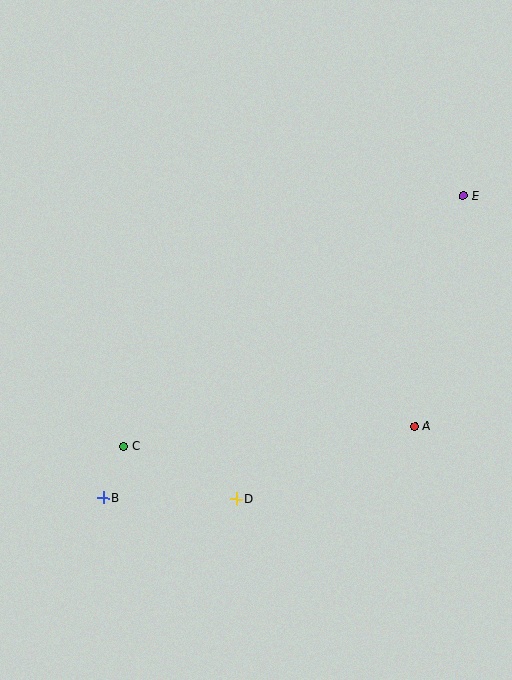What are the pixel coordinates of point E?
Point E is at (463, 196).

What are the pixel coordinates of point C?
Point C is at (124, 446).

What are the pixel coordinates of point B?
Point B is at (103, 498).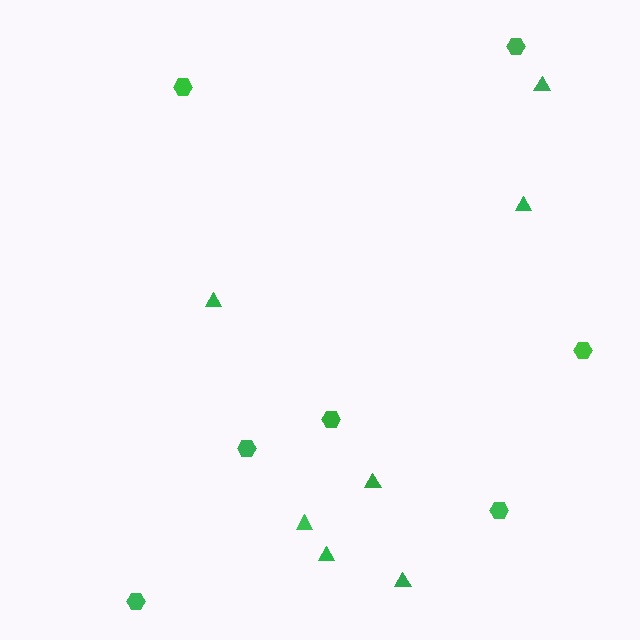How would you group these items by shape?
There are 2 groups: one group of hexagons (7) and one group of triangles (7).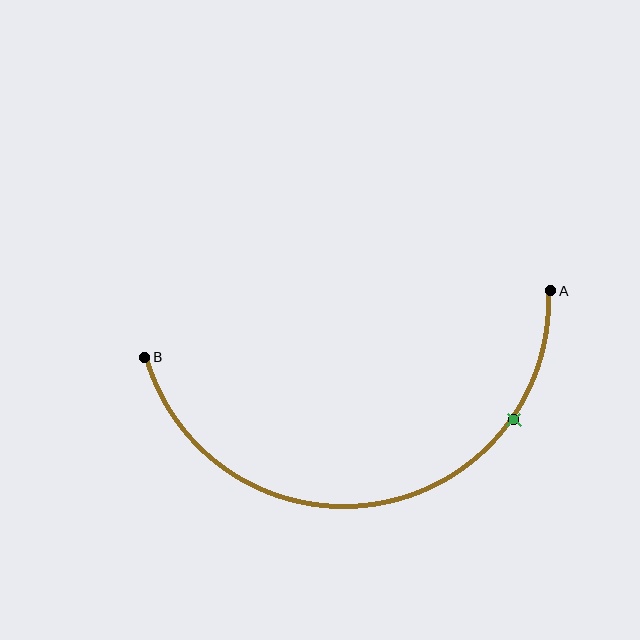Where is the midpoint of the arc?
The arc midpoint is the point on the curve farthest from the straight line joining A and B. It sits below that line.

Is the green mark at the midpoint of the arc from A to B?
No. The green mark lies on the arc but is closer to endpoint A. The arc midpoint would be at the point on the curve equidistant along the arc from both A and B.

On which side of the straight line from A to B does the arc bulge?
The arc bulges below the straight line connecting A and B.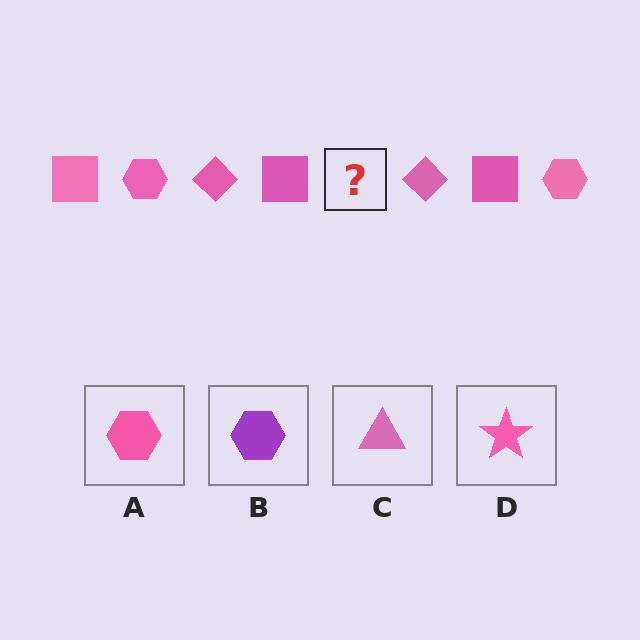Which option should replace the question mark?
Option A.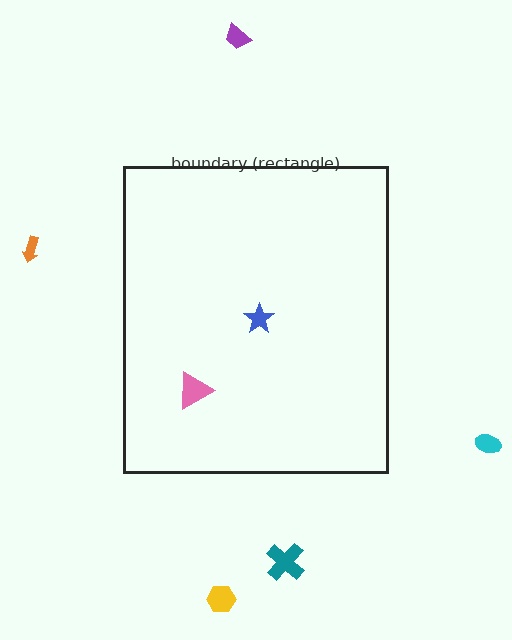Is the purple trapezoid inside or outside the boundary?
Outside.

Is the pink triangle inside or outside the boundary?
Inside.